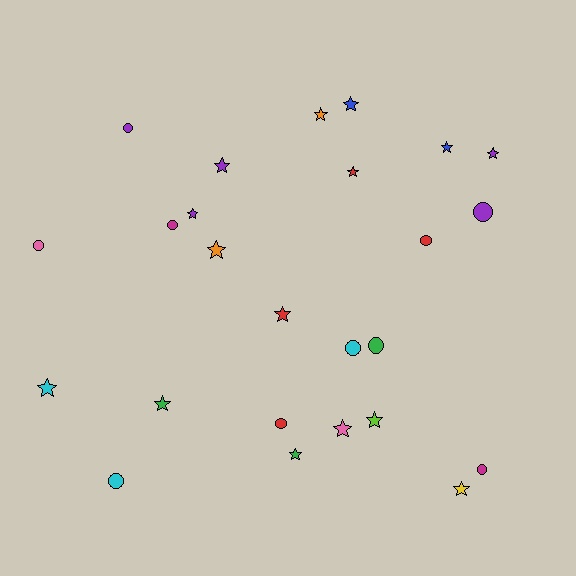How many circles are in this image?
There are 10 circles.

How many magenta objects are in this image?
There are 2 magenta objects.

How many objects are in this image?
There are 25 objects.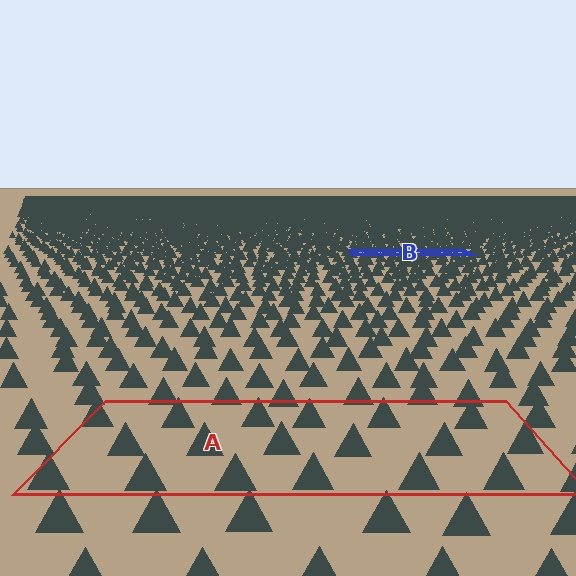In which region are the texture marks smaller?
The texture marks are smaller in region B, because it is farther away.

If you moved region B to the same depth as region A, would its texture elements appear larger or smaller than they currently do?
They would appear larger. At a closer depth, the same texture elements are projected at a bigger on-screen size.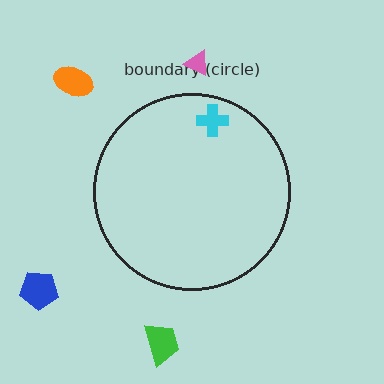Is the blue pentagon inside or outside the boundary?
Outside.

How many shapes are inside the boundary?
1 inside, 4 outside.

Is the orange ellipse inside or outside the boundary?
Outside.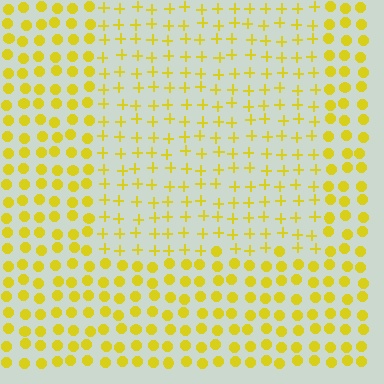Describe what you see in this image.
The image is filled with small yellow elements arranged in a uniform grid. A rectangle-shaped region contains plus signs, while the surrounding area contains circles. The boundary is defined purely by the change in element shape.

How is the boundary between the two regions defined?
The boundary is defined by a change in element shape: plus signs inside vs. circles outside. All elements share the same color and spacing.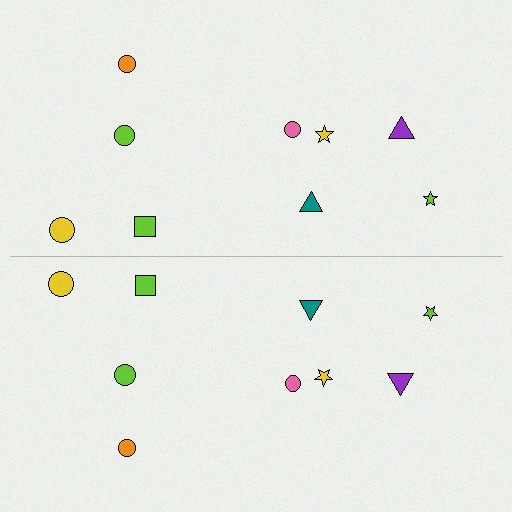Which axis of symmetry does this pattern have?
The pattern has a horizontal axis of symmetry running through the center of the image.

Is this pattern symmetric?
Yes, this pattern has bilateral (reflection) symmetry.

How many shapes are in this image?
There are 18 shapes in this image.